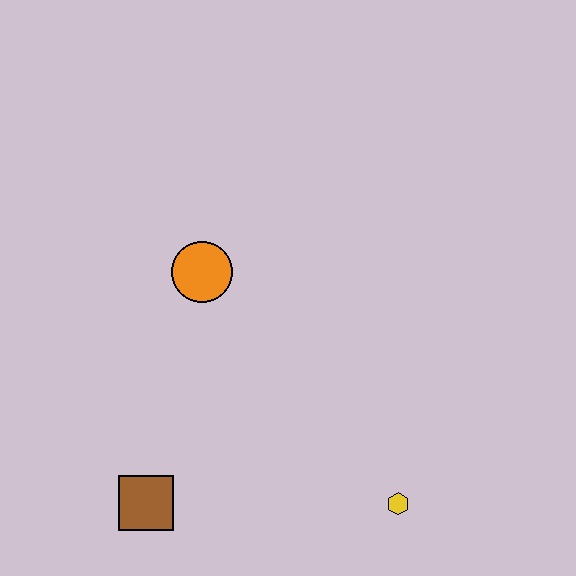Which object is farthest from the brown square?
The yellow hexagon is farthest from the brown square.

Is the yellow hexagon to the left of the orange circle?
No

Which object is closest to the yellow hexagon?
The brown square is closest to the yellow hexagon.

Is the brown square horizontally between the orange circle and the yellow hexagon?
No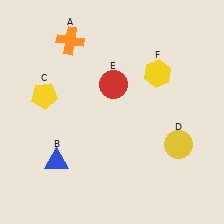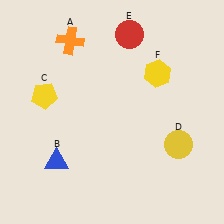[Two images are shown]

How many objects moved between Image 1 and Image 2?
1 object moved between the two images.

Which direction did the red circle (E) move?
The red circle (E) moved up.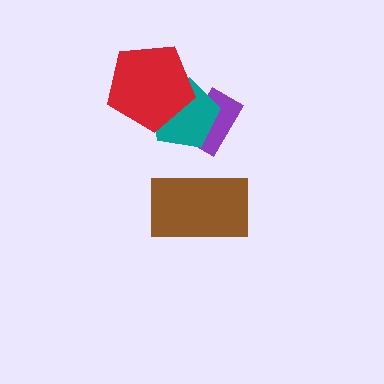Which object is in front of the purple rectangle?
The teal pentagon is in front of the purple rectangle.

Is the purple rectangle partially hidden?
Yes, it is partially covered by another shape.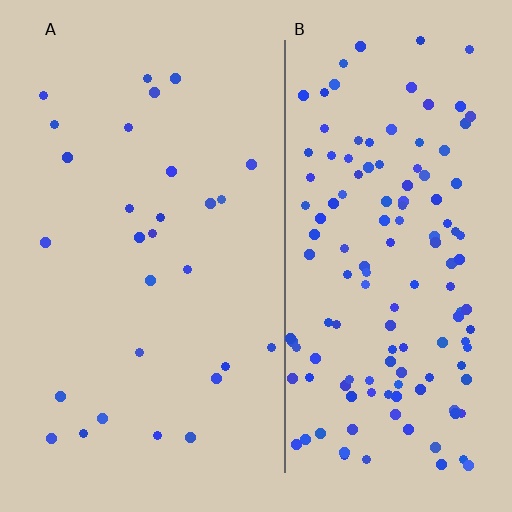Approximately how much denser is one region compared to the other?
Approximately 4.9× — region B over region A.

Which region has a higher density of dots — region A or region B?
B (the right).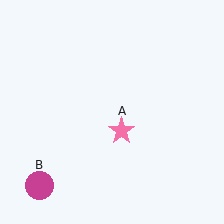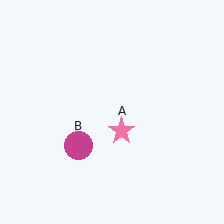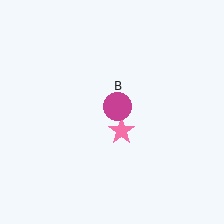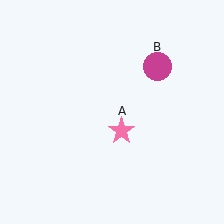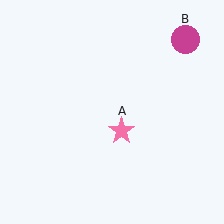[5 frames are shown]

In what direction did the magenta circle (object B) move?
The magenta circle (object B) moved up and to the right.